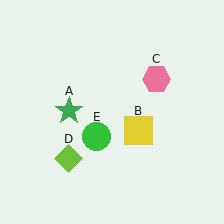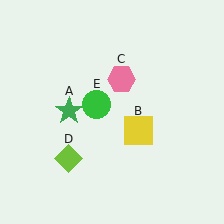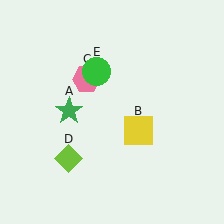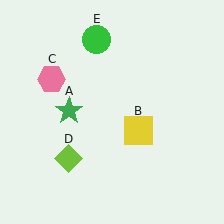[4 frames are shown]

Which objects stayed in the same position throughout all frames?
Green star (object A) and yellow square (object B) and lime diamond (object D) remained stationary.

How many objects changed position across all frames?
2 objects changed position: pink hexagon (object C), green circle (object E).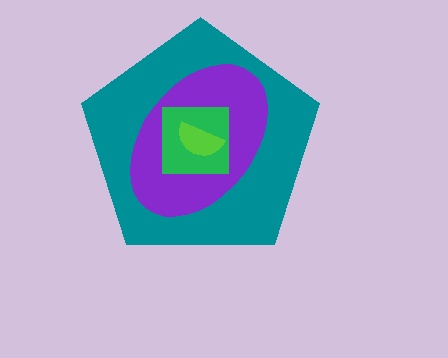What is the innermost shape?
The lime semicircle.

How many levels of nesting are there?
4.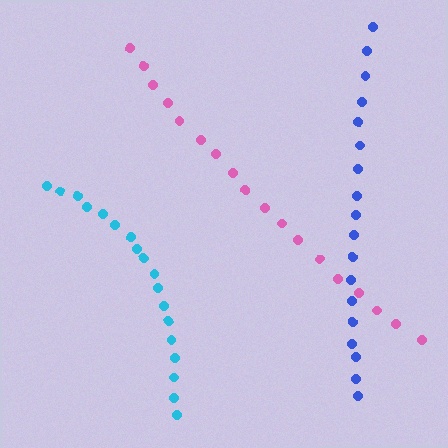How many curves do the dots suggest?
There are 3 distinct paths.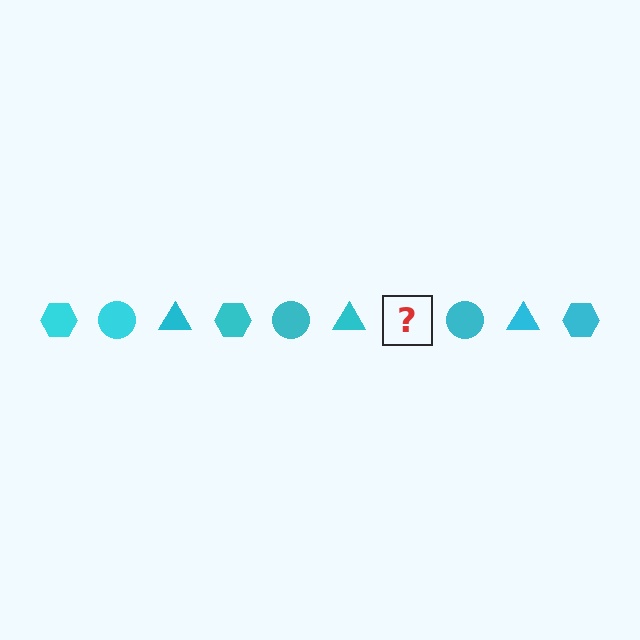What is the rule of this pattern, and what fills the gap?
The rule is that the pattern cycles through hexagon, circle, triangle shapes in cyan. The gap should be filled with a cyan hexagon.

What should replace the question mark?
The question mark should be replaced with a cyan hexagon.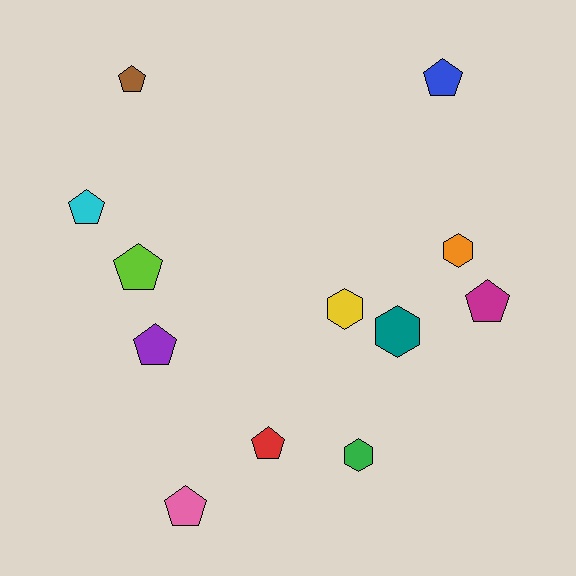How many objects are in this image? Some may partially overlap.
There are 12 objects.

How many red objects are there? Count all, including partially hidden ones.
There is 1 red object.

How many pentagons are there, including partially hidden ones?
There are 8 pentagons.